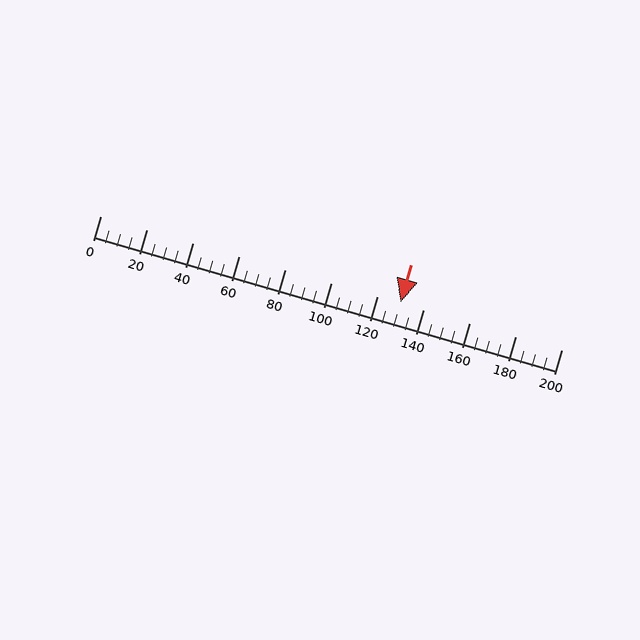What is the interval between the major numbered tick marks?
The major tick marks are spaced 20 units apart.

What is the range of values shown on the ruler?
The ruler shows values from 0 to 200.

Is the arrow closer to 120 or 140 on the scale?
The arrow is closer to 140.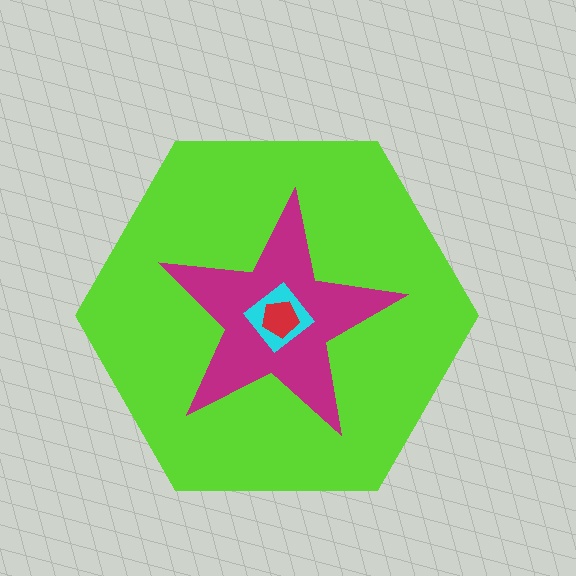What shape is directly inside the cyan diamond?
The red pentagon.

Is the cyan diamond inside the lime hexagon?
Yes.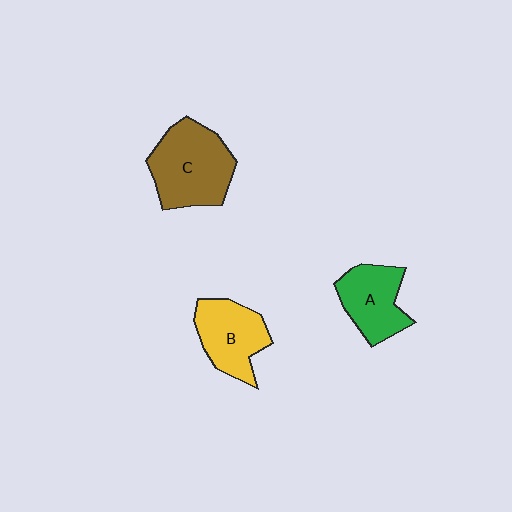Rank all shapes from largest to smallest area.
From largest to smallest: C (brown), B (yellow), A (green).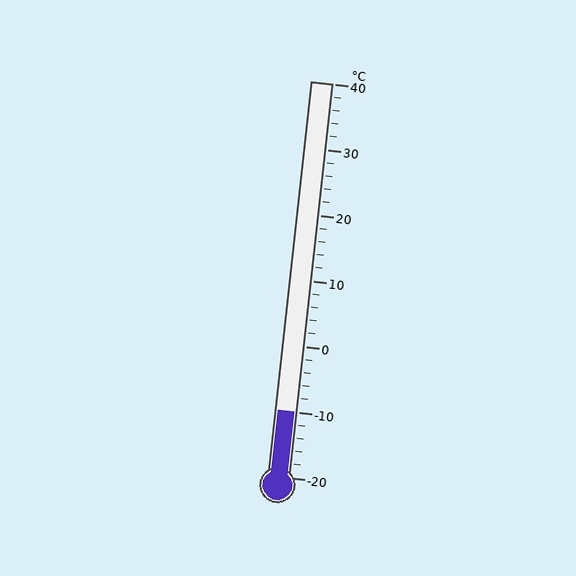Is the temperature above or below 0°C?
The temperature is below 0°C.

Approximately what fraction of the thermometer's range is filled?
The thermometer is filled to approximately 15% of its range.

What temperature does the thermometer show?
The thermometer shows approximately -10°C.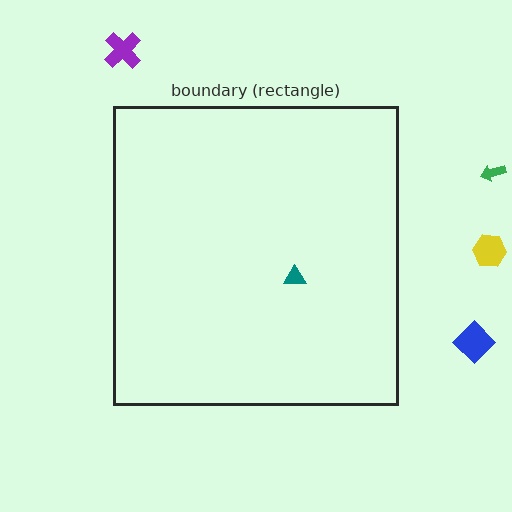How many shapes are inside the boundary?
1 inside, 4 outside.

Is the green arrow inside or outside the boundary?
Outside.